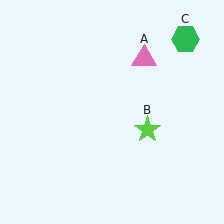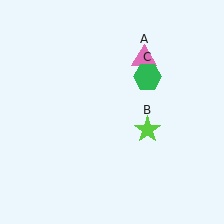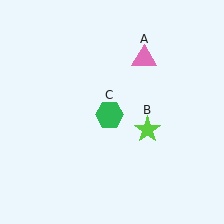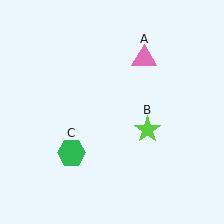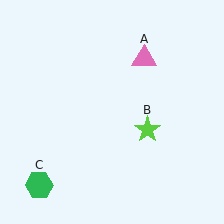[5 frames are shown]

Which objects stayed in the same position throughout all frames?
Pink triangle (object A) and lime star (object B) remained stationary.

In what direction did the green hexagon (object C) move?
The green hexagon (object C) moved down and to the left.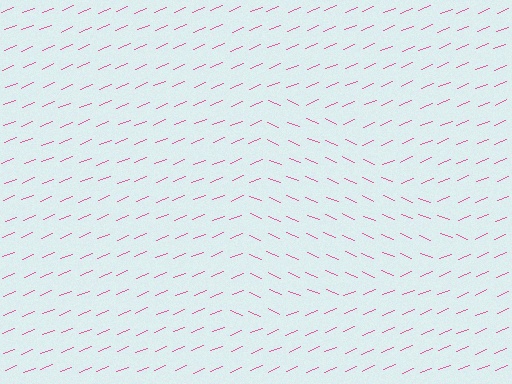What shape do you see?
I see a triangle.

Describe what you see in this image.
The image is filled with small pink line segments. A triangle region in the image has lines oriented differently from the surrounding lines, creating a visible texture boundary.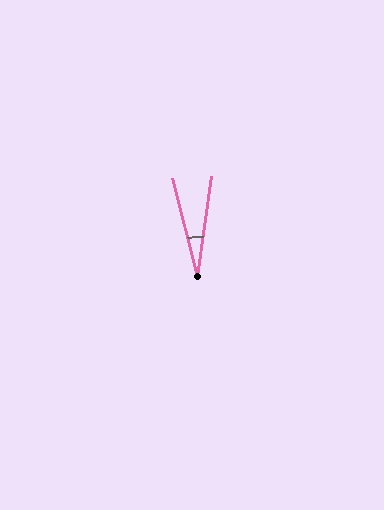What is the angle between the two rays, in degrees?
Approximately 22 degrees.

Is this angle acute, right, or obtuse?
It is acute.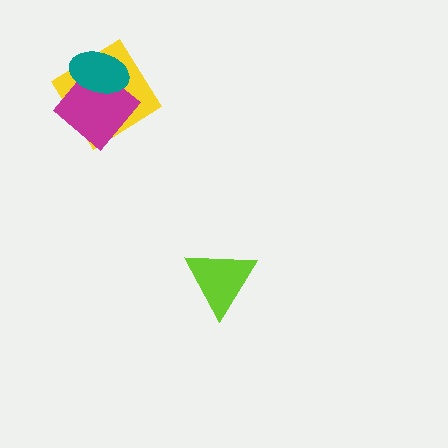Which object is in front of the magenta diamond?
The teal ellipse is in front of the magenta diamond.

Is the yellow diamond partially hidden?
Yes, it is partially covered by another shape.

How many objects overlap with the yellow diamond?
2 objects overlap with the yellow diamond.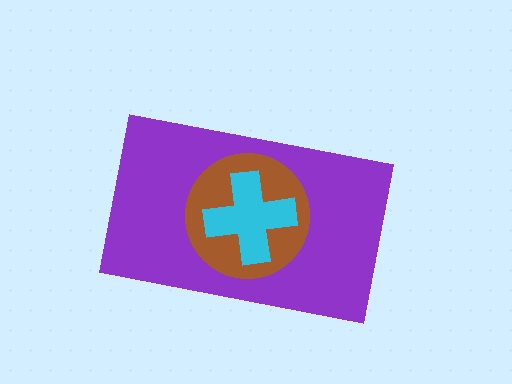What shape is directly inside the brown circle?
The cyan cross.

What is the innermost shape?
The cyan cross.